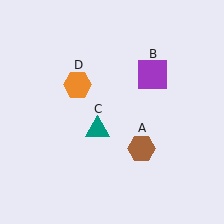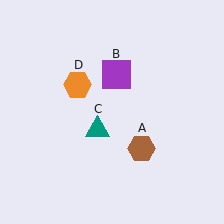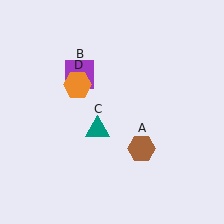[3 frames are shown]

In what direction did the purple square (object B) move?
The purple square (object B) moved left.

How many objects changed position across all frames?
1 object changed position: purple square (object B).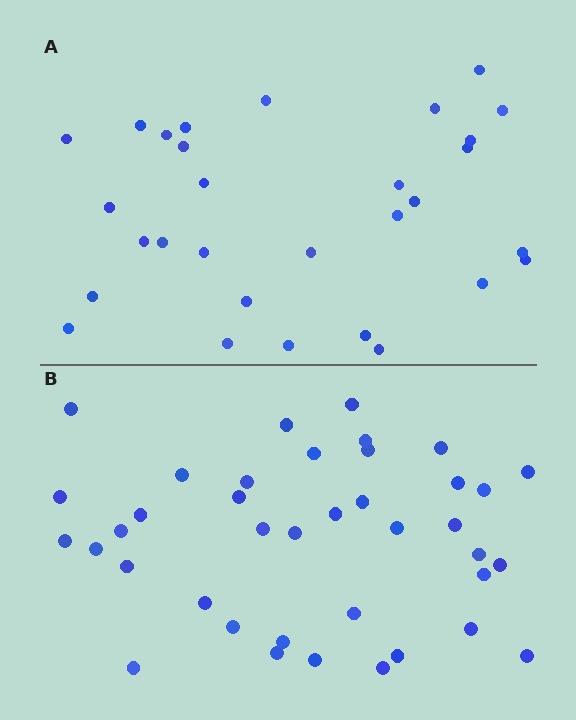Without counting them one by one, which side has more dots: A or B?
Region B (the bottom region) has more dots.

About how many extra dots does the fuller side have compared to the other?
Region B has roughly 8 or so more dots than region A.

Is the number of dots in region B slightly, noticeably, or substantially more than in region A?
Region B has noticeably more, but not dramatically so. The ratio is roughly 1.3 to 1.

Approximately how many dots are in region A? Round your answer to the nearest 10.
About 30 dots.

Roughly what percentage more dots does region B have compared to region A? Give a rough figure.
About 30% more.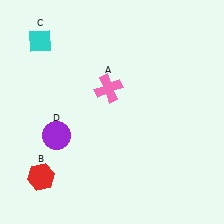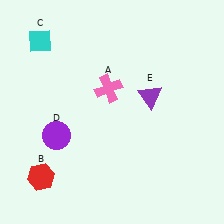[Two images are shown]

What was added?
A purple triangle (E) was added in Image 2.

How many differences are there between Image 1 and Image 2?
There is 1 difference between the two images.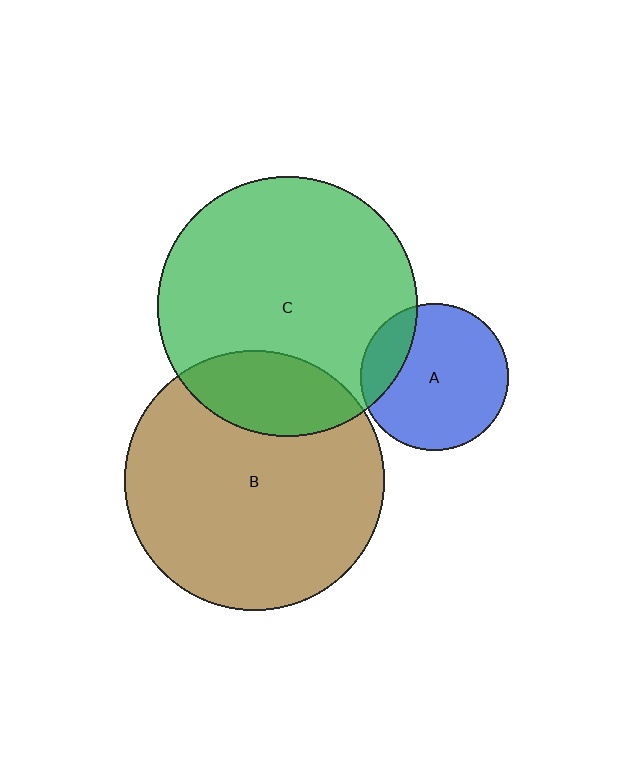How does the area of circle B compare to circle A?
Approximately 3.1 times.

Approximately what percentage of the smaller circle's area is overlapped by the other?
Approximately 20%.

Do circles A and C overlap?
Yes.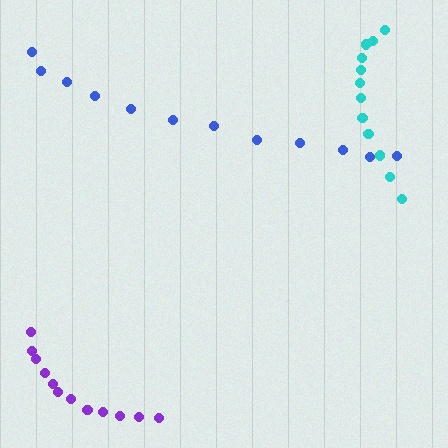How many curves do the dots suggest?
There are 3 distinct paths.